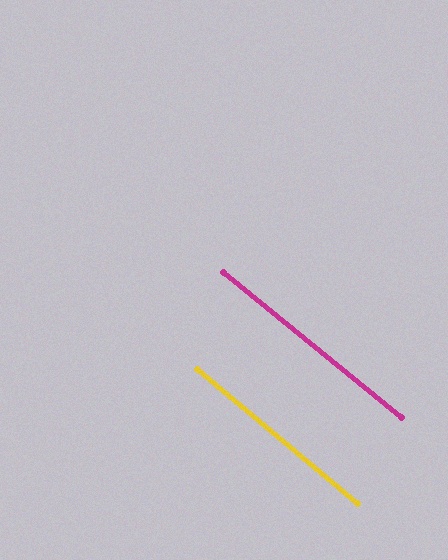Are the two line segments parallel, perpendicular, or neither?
Parallel — their directions differ by only 0.8°.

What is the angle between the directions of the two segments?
Approximately 1 degree.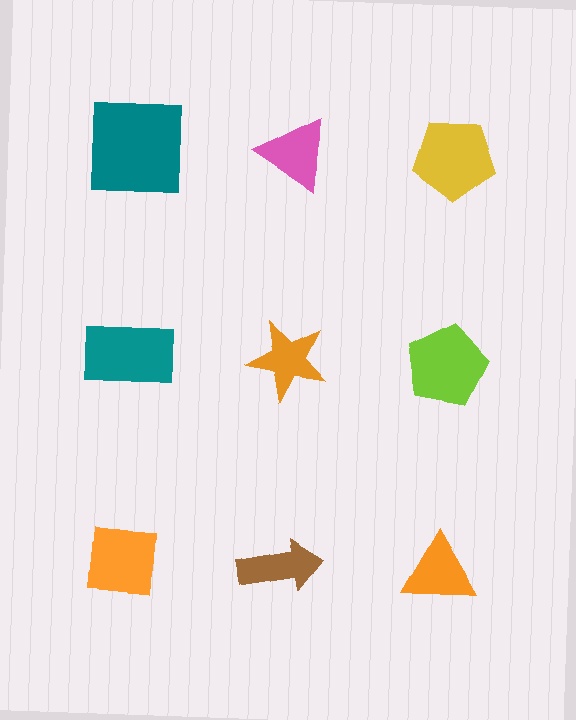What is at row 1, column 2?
A pink triangle.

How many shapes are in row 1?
3 shapes.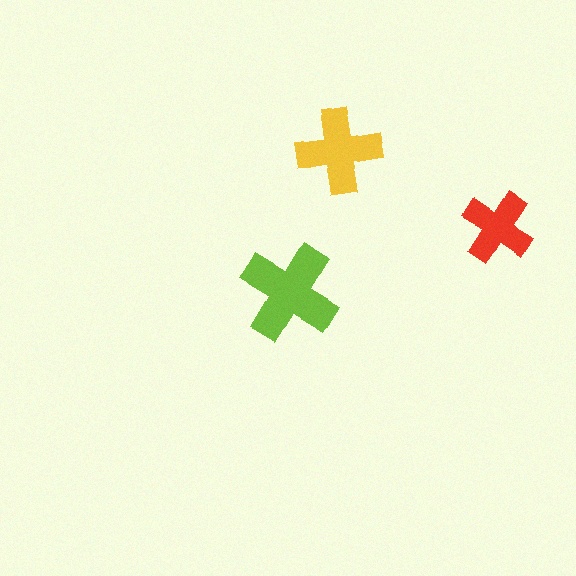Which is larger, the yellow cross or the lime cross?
The lime one.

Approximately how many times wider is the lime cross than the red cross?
About 1.5 times wider.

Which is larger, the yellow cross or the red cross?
The yellow one.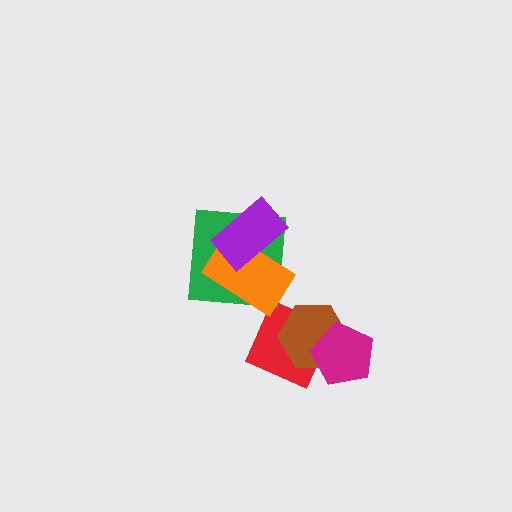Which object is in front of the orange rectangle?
The purple rectangle is in front of the orange rectangle.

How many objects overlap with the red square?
2 objects overlap with the red square.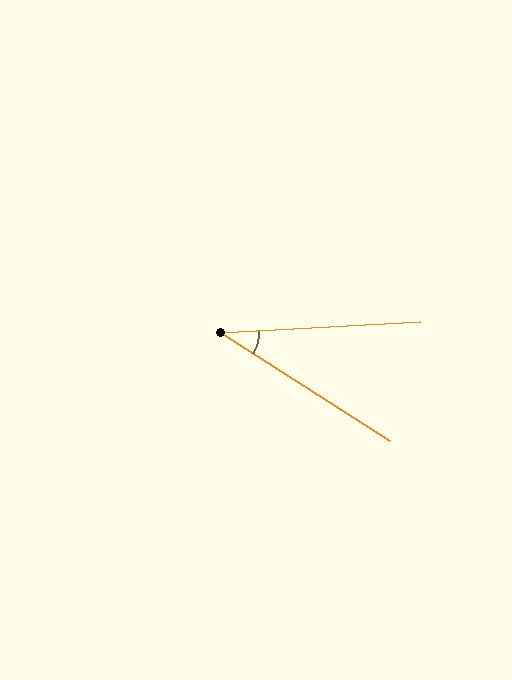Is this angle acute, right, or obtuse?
It is acute.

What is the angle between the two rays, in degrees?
Approximately 36 degrees.